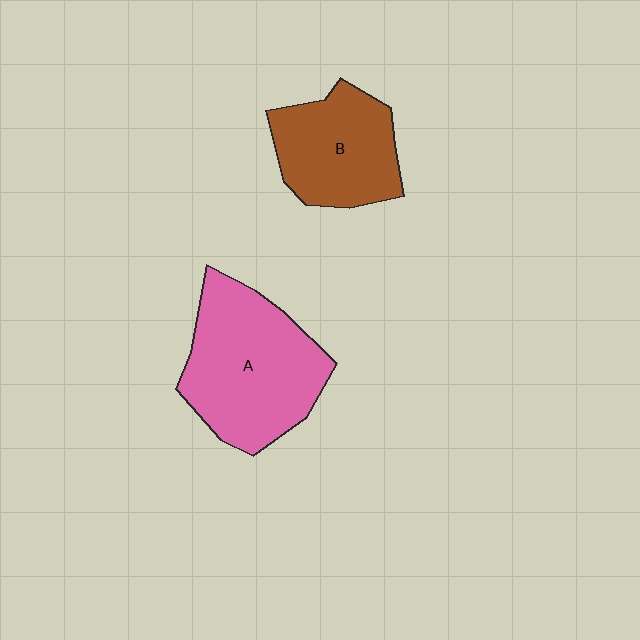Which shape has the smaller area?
Shape B (brown).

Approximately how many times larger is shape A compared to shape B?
Approximately 1.4 times.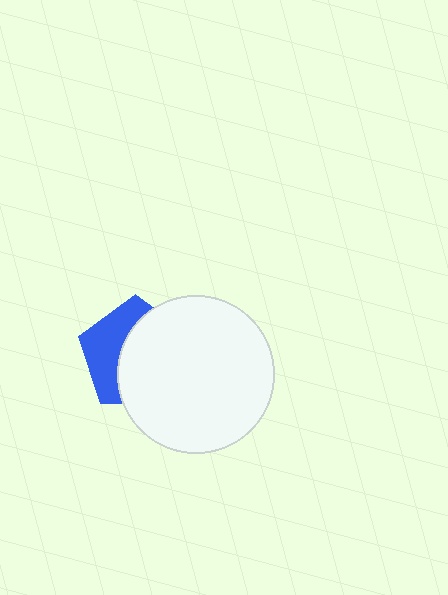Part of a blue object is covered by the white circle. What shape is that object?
It is a pentagon.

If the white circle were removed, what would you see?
You would see the complete blue pentagon.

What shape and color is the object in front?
The object in front is a white circle.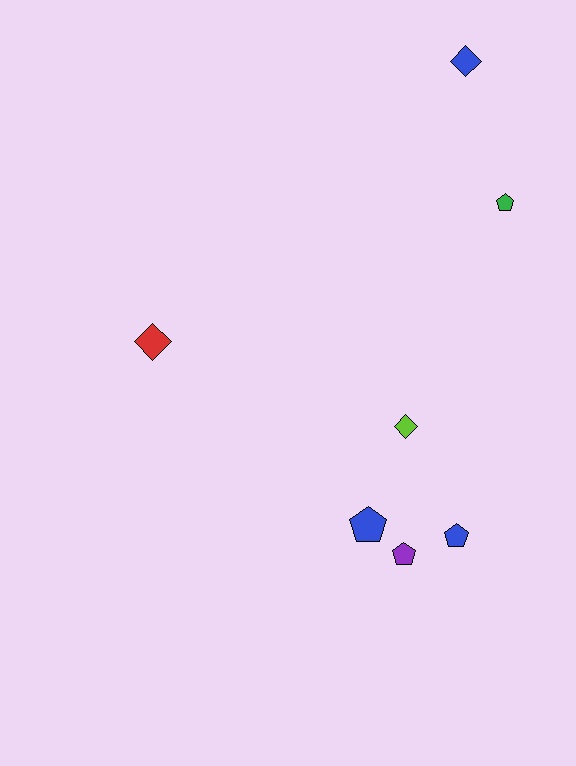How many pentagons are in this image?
There are 4 pentagons.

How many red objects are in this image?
There is 1 red object.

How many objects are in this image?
There are 7 objects.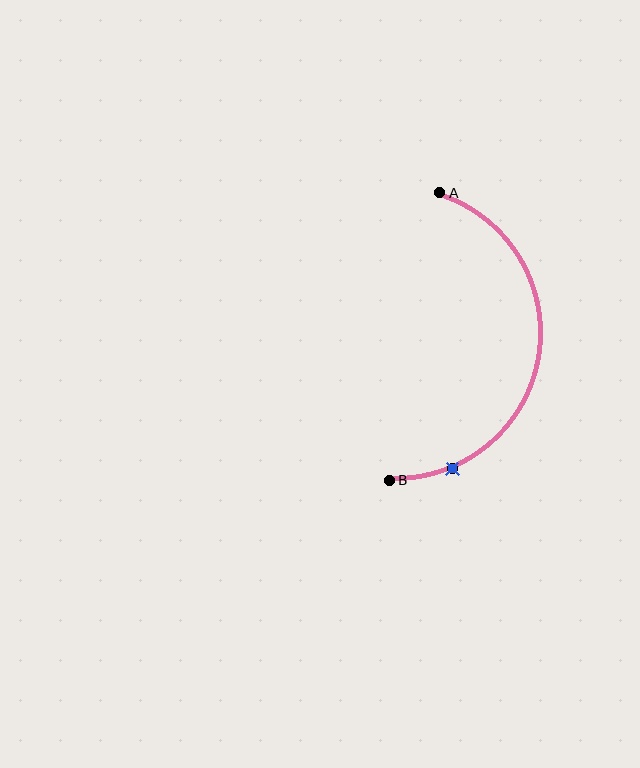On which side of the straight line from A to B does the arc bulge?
The arc bulges to the right of the straight line connecting A and B.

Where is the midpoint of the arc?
The arc midpoint is the point on the curve farthest from the straight line joining A and B. It sits to the right of that line.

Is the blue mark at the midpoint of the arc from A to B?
No. The blue mark lies on the arc but is closer to endpoint B. The arc midpoint would be at the point on the curve equidistant along the arc from both A and B.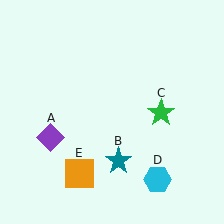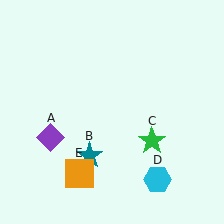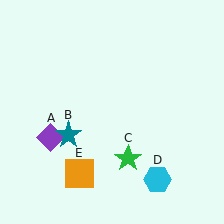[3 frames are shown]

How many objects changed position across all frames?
2 objects changed position: teal star (object B), green star (object C).